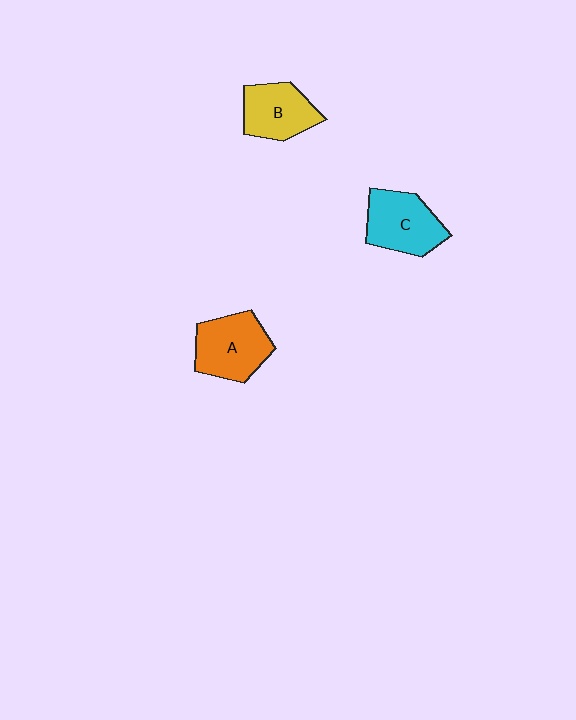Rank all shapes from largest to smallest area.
From largest to smallest: A (orange), C (cyan), B (yellow).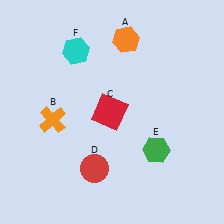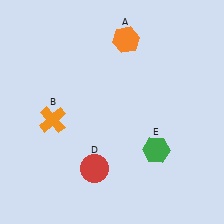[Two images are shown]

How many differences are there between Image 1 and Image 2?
There are 2 differences between the two images.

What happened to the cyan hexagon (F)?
The cyan hexagon (F) was removed in Image 2. It was in the top-left area of Image 1.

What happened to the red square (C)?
The red square (C) was removed in Image 2. It was in the bottom-left area of Image 1.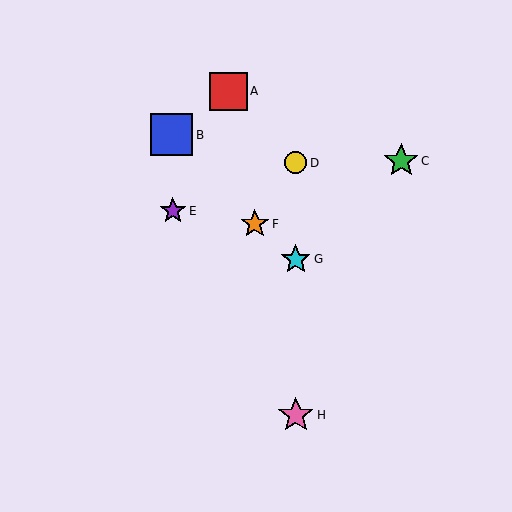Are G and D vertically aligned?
Yes, both are at x≈296.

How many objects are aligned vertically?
3 objects (D, G, H) are aligned vertically.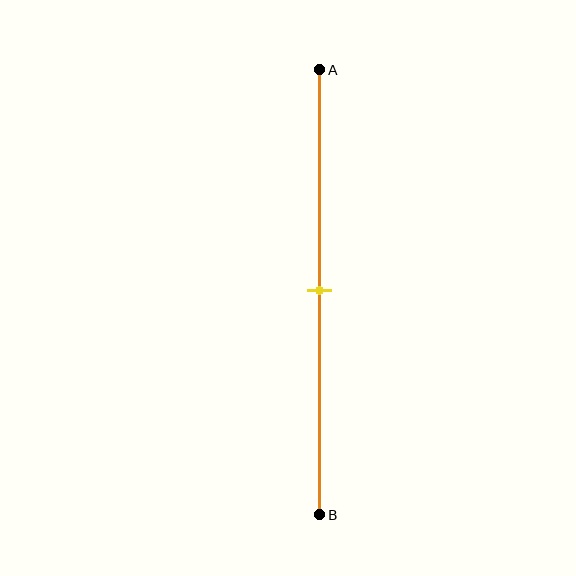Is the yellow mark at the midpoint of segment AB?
Yes, the mark is approximately at the midpoint.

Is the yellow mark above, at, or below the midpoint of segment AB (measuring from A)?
The yellow mark is approximately at the midpoint of segment AB.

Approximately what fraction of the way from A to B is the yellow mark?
The yellow mark is approximately 50% of the way from A to B.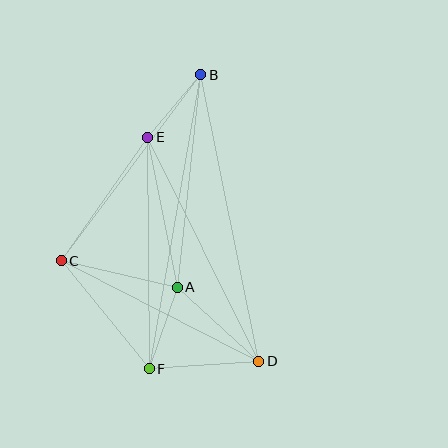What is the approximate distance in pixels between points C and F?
The distance between C and F is approximately 139 pixels.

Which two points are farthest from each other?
Points B and F are farthest from each other.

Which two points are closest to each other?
Points B and E are closest to each other.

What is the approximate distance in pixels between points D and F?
The distance between D and F is approximately 110 pixels.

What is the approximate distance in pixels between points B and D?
The distance between B and D is approximately 292 pixels.